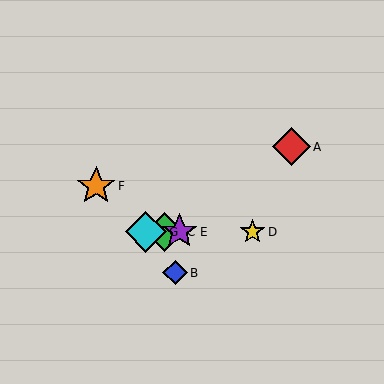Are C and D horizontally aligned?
Yes, both are at y≈232.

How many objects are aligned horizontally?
4 objects (C, D, E, G) are aligned horizontally.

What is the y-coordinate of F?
Object F is at y≈186.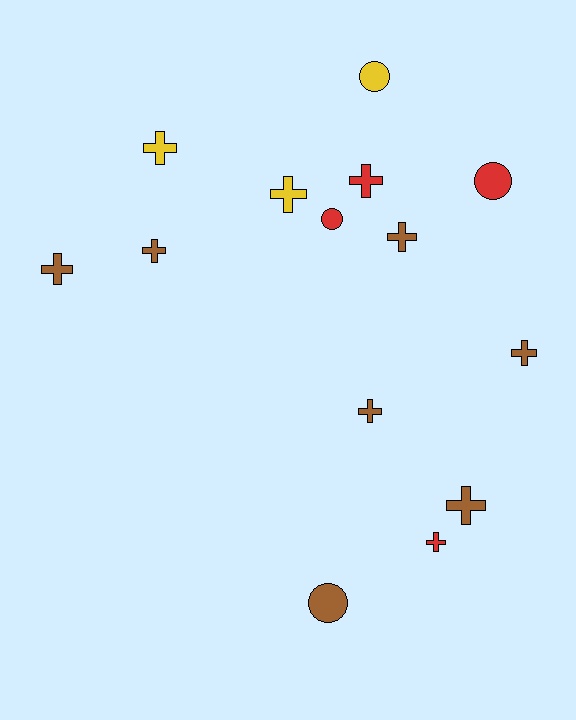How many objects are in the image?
There are 14 objects.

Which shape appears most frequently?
Cross, with 10 objects.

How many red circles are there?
There are 2 red circles.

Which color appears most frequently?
Brown, with 7 objects.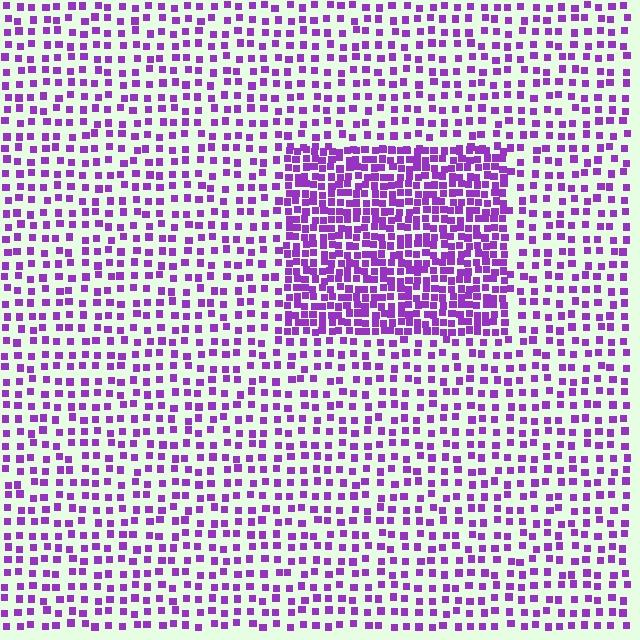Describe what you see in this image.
The image contains small purple elements arranged at two different densities. A rectangle-shaped region is visible where the elements are more densely packed than the surrounding area.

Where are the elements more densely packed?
The elements are more densely packed inside the rectangle boundary.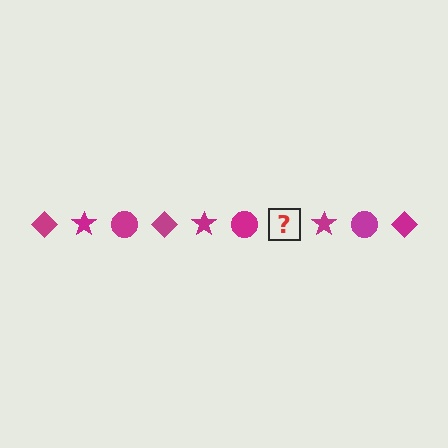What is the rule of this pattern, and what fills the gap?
The rule is that the pattern cycles through diamond, star, circle shapes in magenta. The gap should be filled with a magenta diamond.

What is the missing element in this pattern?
The missing element is a magenta diamond.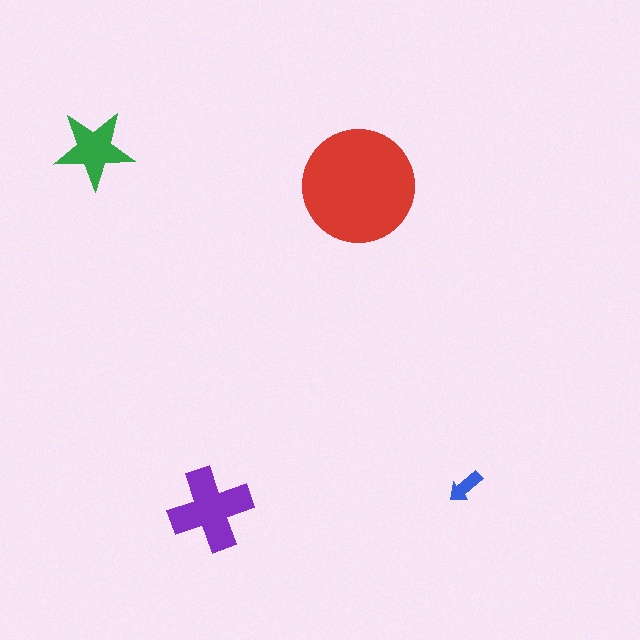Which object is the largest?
The red circle.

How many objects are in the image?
There are 4 objects in the image.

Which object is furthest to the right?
The blue arrow is rightmost.